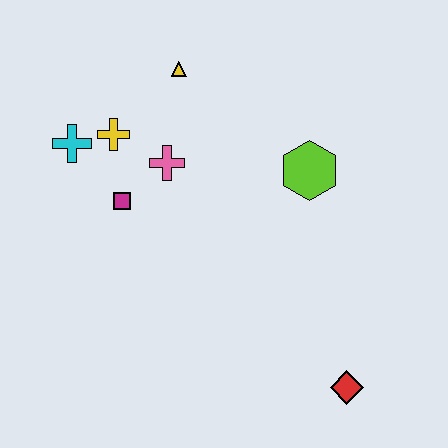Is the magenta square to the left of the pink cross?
Yes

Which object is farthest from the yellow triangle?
The red diamond is farthest from the yellow triangle.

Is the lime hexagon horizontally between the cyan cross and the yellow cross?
No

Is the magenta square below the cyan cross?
Yes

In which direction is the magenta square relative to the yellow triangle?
The magenta square is below the yellow triangle.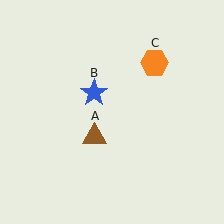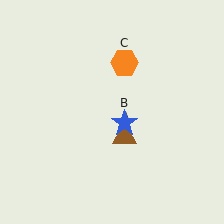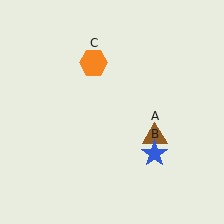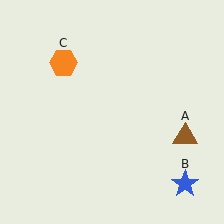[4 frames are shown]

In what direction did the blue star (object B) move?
The blue star (object B) moved down and to the right.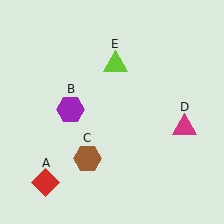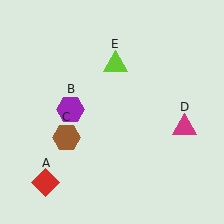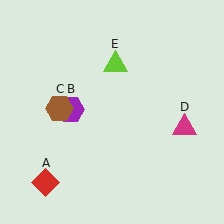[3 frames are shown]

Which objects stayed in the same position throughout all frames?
Red diamond (object A) and purple hexagon (object B) and magenta triangle (object D) and lime triangle (object E) remained stationary.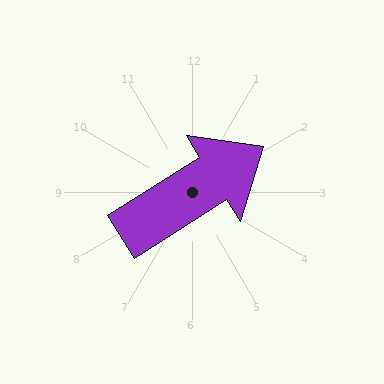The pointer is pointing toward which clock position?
Roughly 2 o'clock.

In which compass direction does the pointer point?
Northeast.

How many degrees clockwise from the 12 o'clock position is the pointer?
Approximately 58 degrees.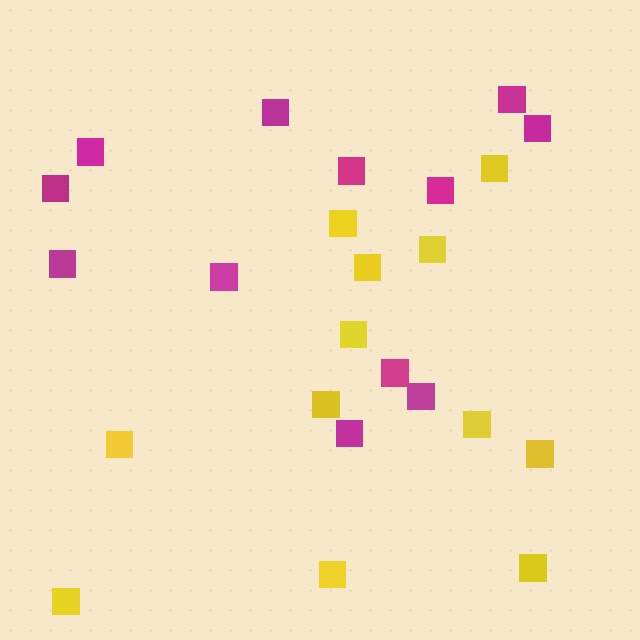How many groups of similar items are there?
There are 2 groups: one group of yellow squares (12) and one group of magenta squares (12).